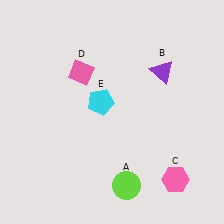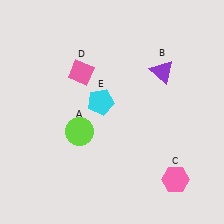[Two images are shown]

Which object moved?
The lime circle (A) moved up.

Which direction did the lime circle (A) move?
The lime circle (A) moved up.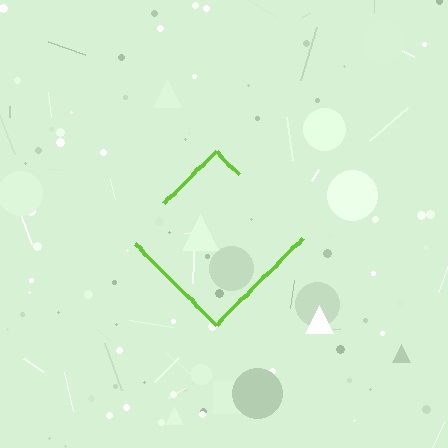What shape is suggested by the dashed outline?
The dashed outline suggests a diamond.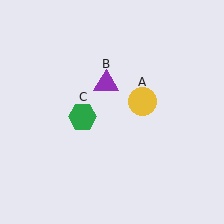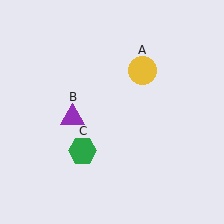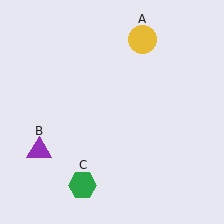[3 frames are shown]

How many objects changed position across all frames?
3 objects changed position: yellow circle (object A), purple triangle (object B), green hexagon (object C).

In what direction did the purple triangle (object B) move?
The purple triangle (object B) moved down and to the left.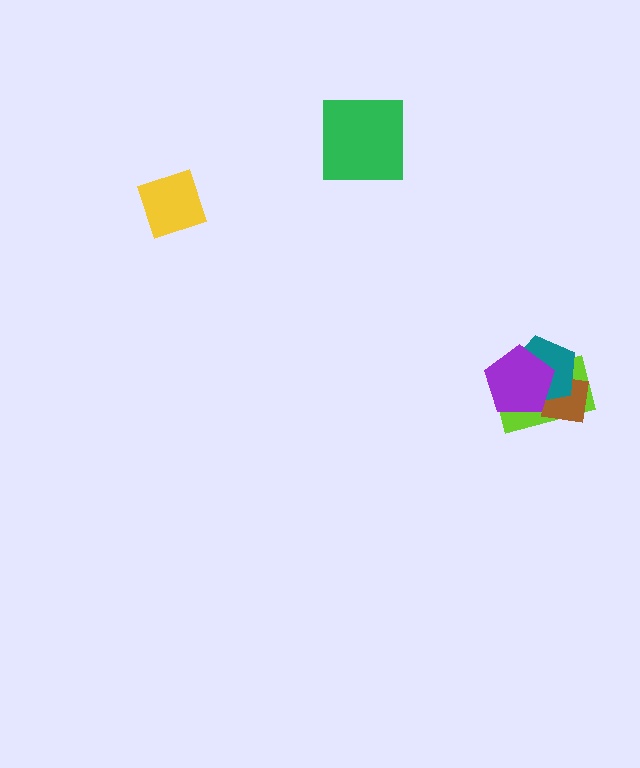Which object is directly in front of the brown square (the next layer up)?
The teal pentagon is directly in front of the brown square.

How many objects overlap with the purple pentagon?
3 objects overlap with the purple pentagon.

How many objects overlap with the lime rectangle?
3 objects overlap with the lime rectangle.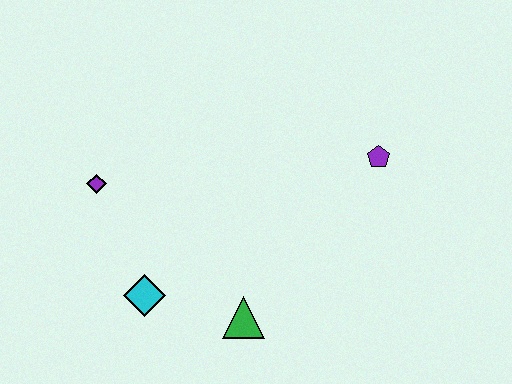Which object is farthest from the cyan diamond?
The purple pentagon is farthest from the cyan diamond.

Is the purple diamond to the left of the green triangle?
Yes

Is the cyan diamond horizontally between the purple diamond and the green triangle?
Yes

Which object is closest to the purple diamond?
The cyan diamond is closest to the purple diamond.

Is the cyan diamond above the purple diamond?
No